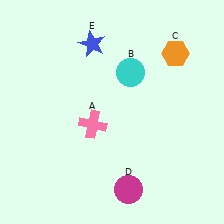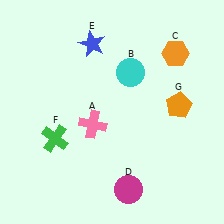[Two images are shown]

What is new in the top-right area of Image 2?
An orange pentagon (G) was added in the top-right area of Image 2.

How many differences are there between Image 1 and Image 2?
There are 2 differences between the two images.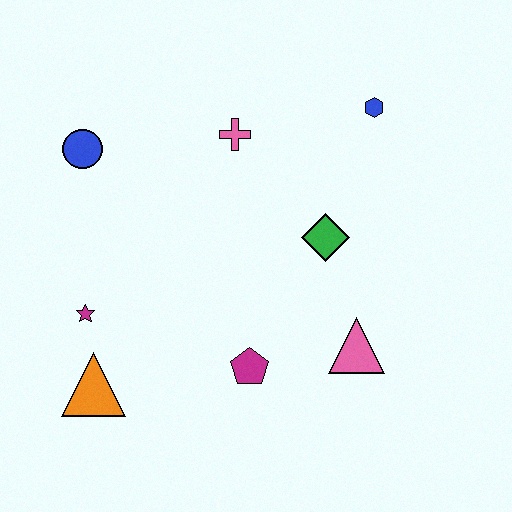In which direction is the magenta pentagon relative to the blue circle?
The magenta pentagon is below the blue circle.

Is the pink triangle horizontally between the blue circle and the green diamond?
No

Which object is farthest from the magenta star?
The blue hexagon is farthest from the magenta star.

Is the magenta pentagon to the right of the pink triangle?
No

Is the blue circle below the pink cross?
Yes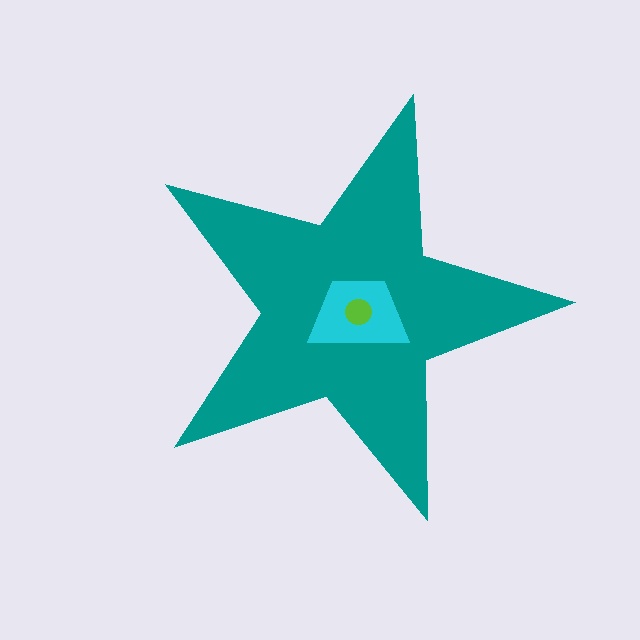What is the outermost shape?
The teal star.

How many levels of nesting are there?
3.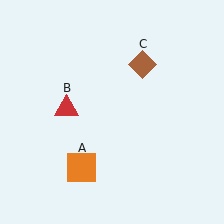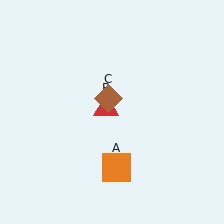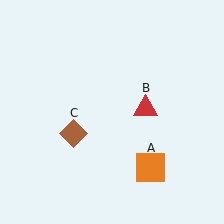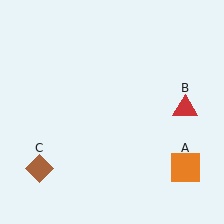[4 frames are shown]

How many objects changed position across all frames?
3 objects changed position: orange square (object A), red triangle (object B), brown diamond (object C).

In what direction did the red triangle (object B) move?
The red triangle (object B) moved right.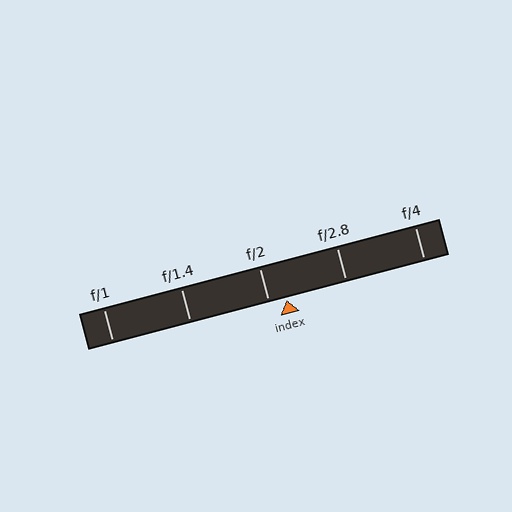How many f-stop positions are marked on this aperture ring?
There are 5 f-stop positions marked.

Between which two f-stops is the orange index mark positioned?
The index mark is between f/2 and f/2.8.